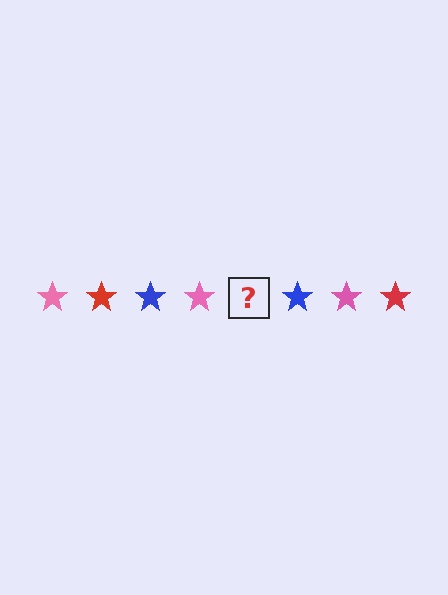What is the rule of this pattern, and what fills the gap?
The rule is that the pattern cycles through pink, red, blue stars. The gap should be filled with a red star.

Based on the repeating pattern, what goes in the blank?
The blank should be a red star.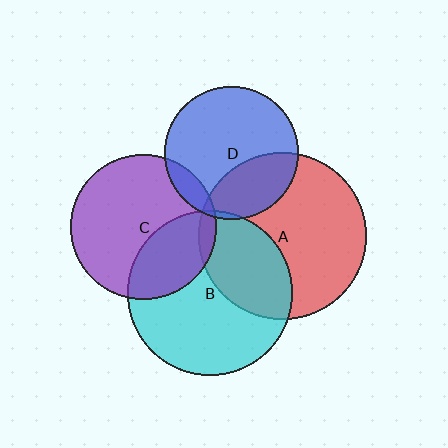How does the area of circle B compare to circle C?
Approximately 1.3 times.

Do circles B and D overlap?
Yes.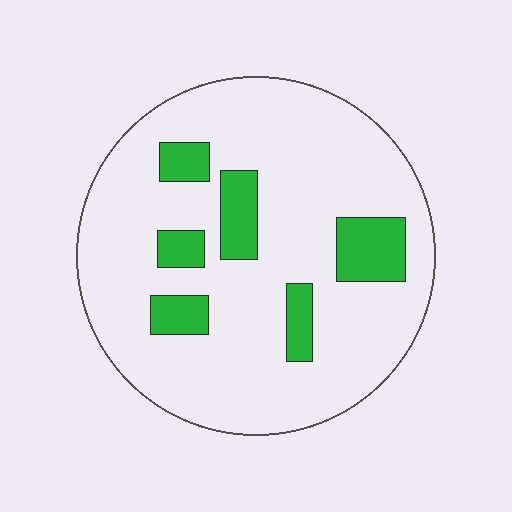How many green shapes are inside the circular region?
6.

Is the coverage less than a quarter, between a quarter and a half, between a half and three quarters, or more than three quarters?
Less than a quarter.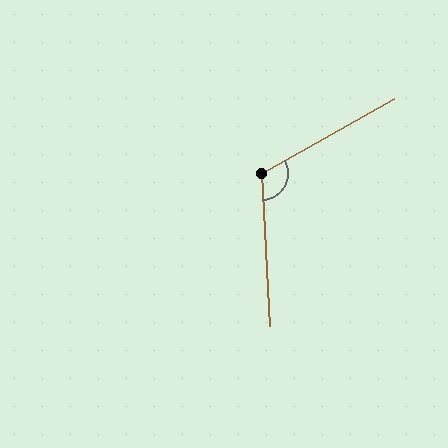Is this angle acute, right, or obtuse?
It is obtuse.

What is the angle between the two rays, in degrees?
Approximately 116 degrees.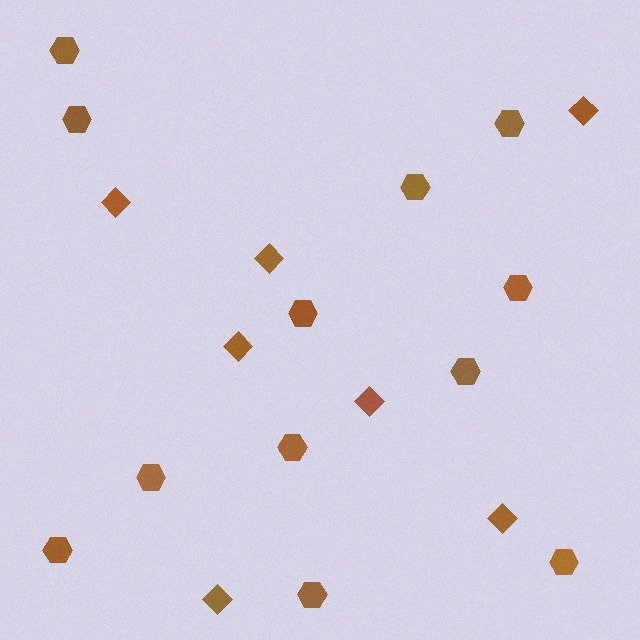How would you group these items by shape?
There are 2 groups: one group of hexagons (12) and one group of diamonds (7).